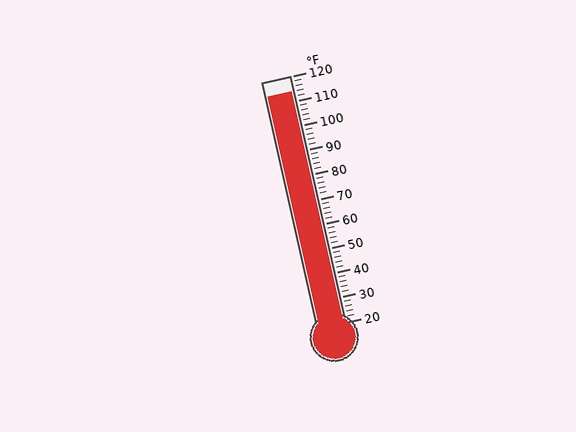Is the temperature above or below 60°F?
The temperature is above 60°F.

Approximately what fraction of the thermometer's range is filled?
The thermometer is filled to approximately 95% of its range.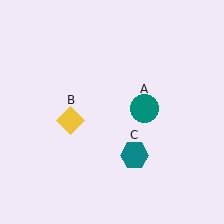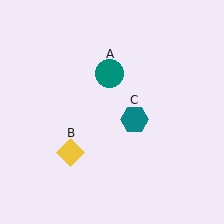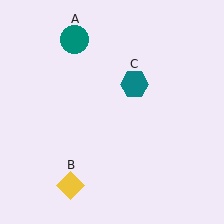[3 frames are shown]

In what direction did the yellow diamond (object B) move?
The yellow diamond (object B) moved down.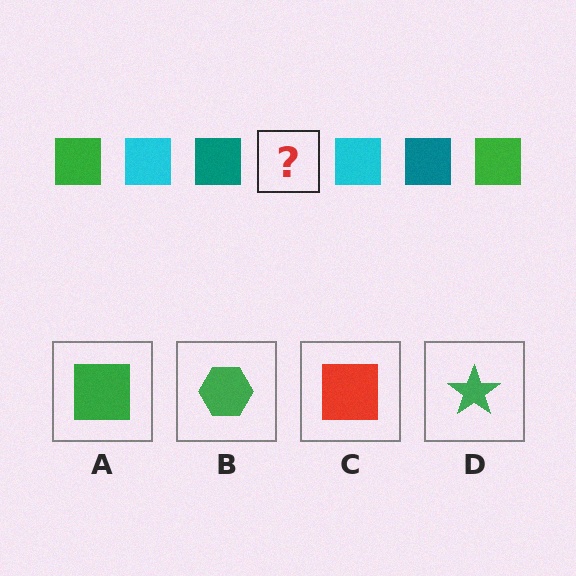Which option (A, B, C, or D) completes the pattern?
A.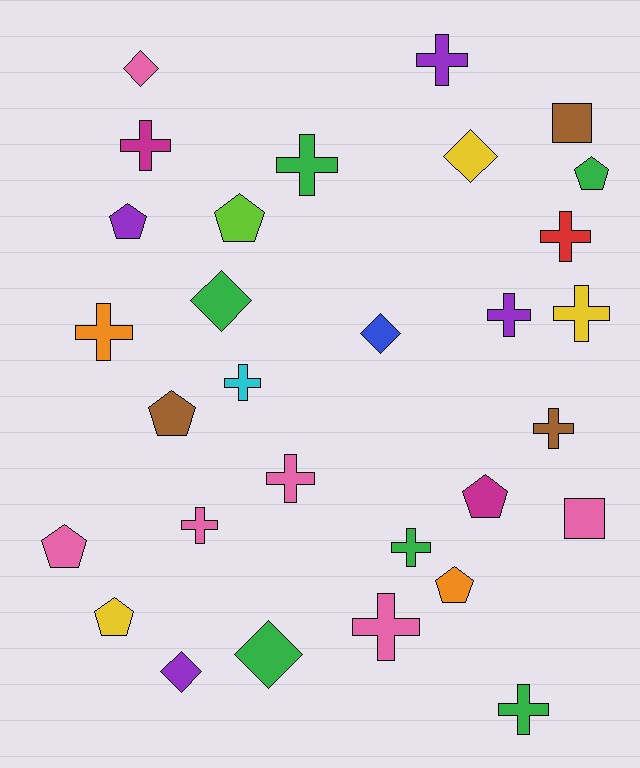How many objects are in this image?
There are 30 objects.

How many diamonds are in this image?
There are 6 diamonds.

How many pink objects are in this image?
There are 6 pink objects.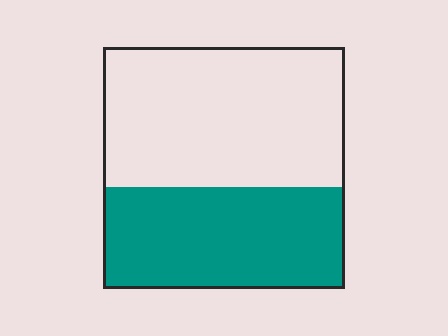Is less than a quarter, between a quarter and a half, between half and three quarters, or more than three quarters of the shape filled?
Between a quarter and a half.